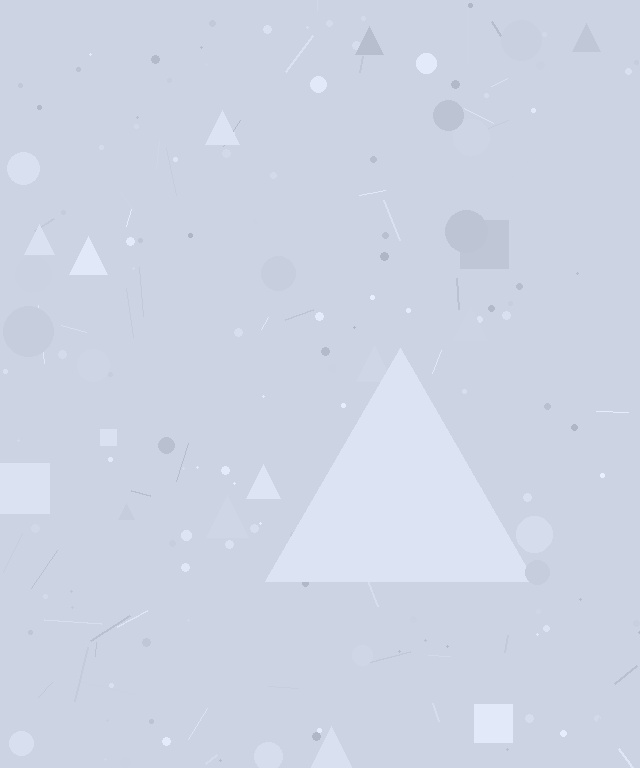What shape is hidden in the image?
A triangle is hidden in the image.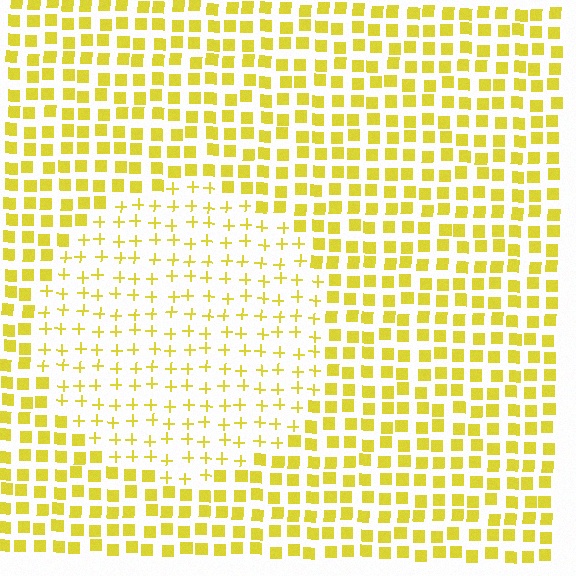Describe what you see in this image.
The image is filled with small yellow elements arranged in a uniform grid. A circle-shaped region contains plus signs, while the surrounding area contains squares. The boundary is defined purely by the change in element shape.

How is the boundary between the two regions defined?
The boundary is defined by a change in element shape: plus signs inside vs. squares outside. All elements share the same color and spacing.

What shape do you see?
I see a circle.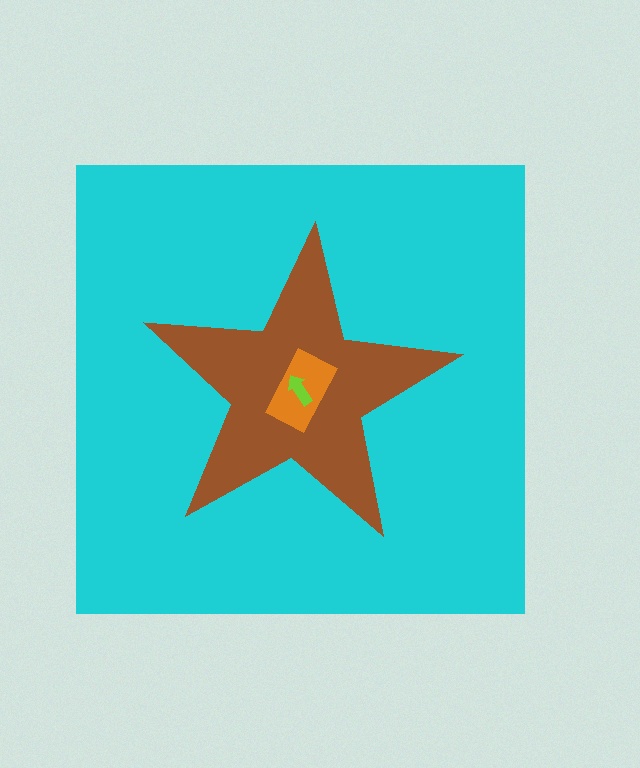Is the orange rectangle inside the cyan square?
Yes.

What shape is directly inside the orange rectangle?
The lime arrow.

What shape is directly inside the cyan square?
The brown star.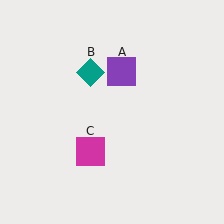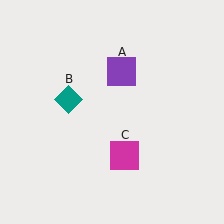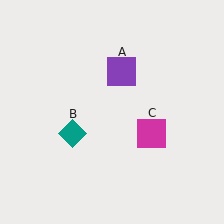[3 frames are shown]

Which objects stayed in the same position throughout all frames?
Purple square (object A) remained stationary.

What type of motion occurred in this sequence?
The teal diamond (object B), magenta square (object C) rotated counterclockwise around the center of the scene.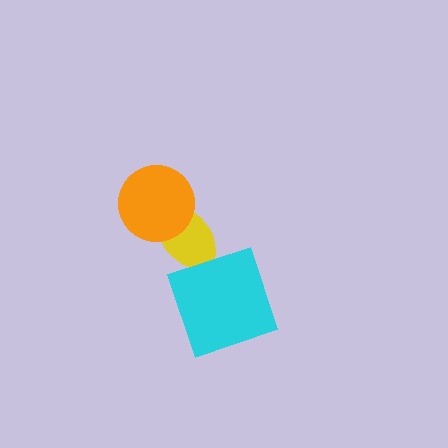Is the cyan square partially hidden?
No, no other shape covers it.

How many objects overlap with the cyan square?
0 objects overlap with the cyan square.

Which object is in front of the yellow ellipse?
The orange circle is in front of the yellow ellipse.